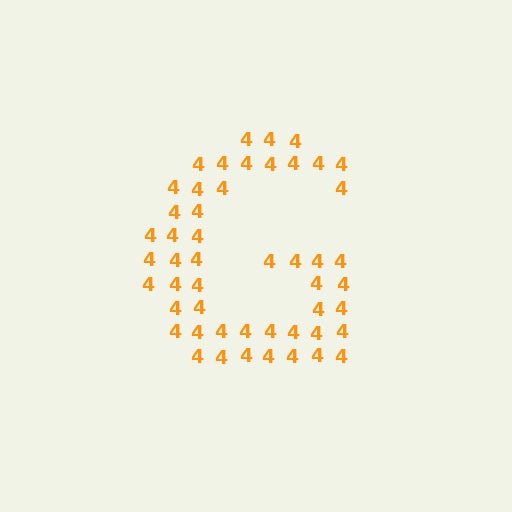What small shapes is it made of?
It is made of small digit 4's.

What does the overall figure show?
The overall figure shows the letter G.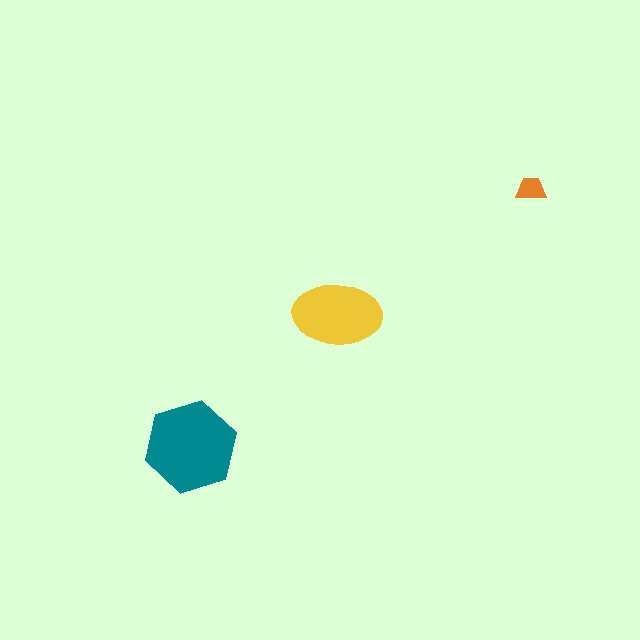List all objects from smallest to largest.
The orange trapezoid, the yellow ellipse, the teal hexagon.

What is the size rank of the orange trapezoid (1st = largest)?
3rd.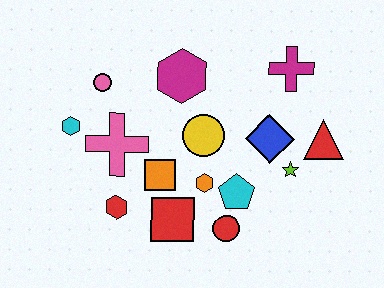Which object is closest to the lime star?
The blue diamond is closest to the lime star.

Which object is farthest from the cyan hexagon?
The red triangle is farthest from the cyan hexagon.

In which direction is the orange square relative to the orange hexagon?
The orange square is to the left of the orange hexagon.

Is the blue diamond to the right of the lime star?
No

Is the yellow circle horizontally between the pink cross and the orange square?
No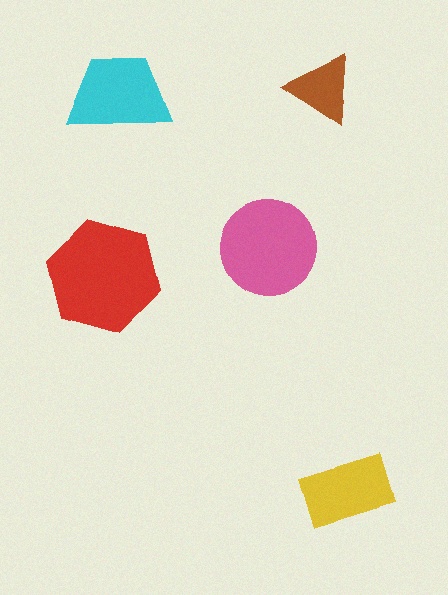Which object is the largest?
The red hexagon.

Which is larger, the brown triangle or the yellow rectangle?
The yellow rectangle.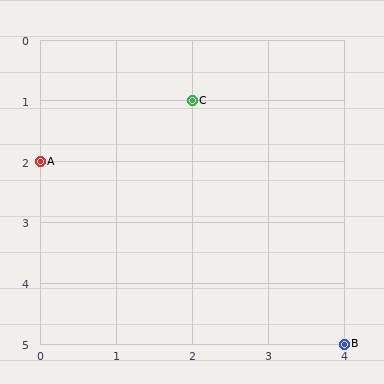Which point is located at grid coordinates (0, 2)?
Point A is at (0, 2).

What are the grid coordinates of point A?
Point A is at grid coordinates (0, 2).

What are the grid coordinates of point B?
Point B is at grid coordinates (4, 5).